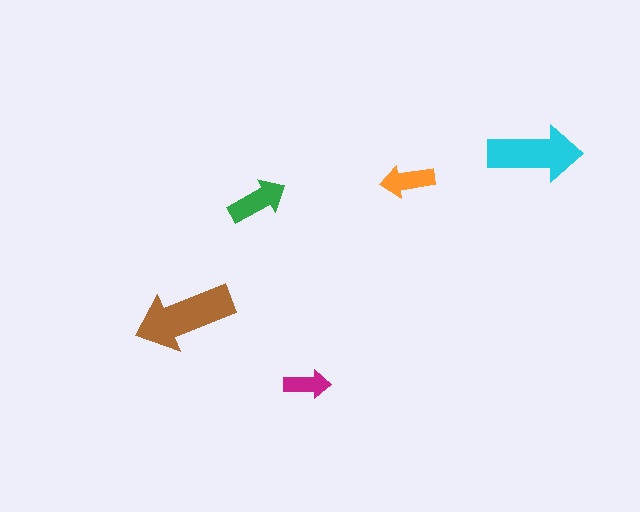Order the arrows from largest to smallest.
the brown one, the cyan one, the green one, the orange one, the magenta one.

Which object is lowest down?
The magenta arrow is bottommost.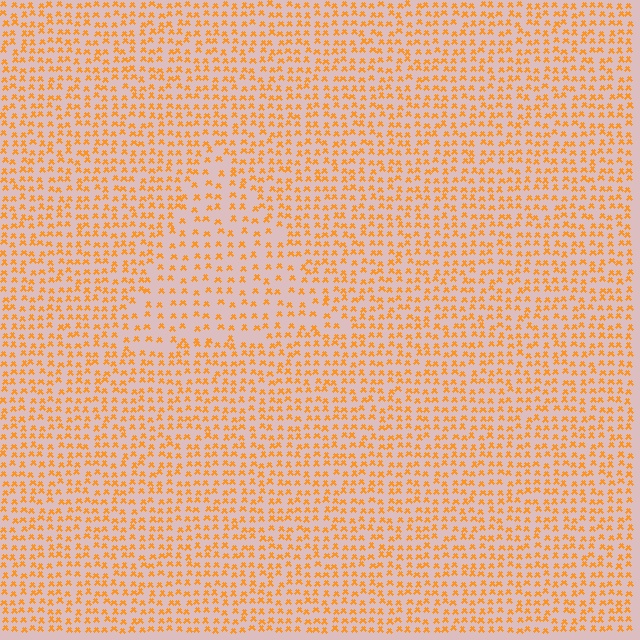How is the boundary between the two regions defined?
The boundary is defined by a change in element density (approximately 1.7x ratio). All elements are the same color, size, and shape.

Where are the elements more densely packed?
The elements are more densely packed outside the triangle boundary.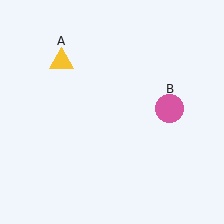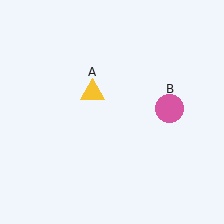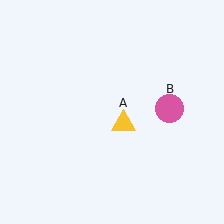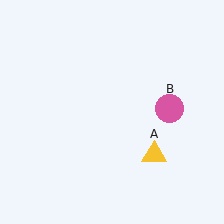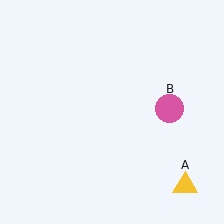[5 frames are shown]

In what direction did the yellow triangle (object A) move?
The yellow triangle (object A) moved down and to the right.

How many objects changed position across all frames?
1 object changed position: yellow triangle (object A).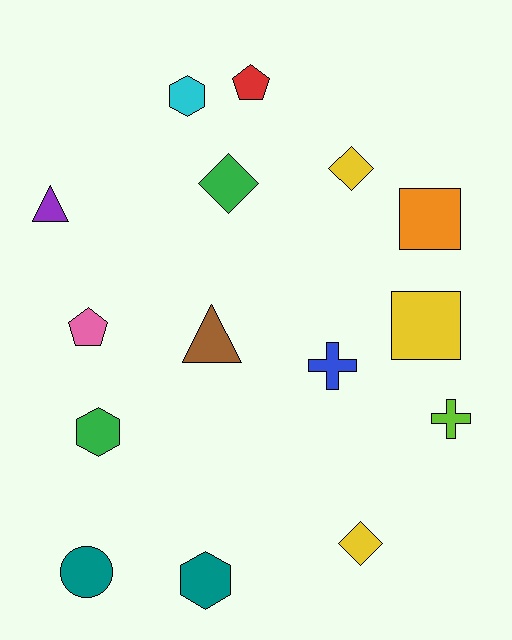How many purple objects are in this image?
There is 1 purple object.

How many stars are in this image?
There are no stars.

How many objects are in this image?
There are 15 objects.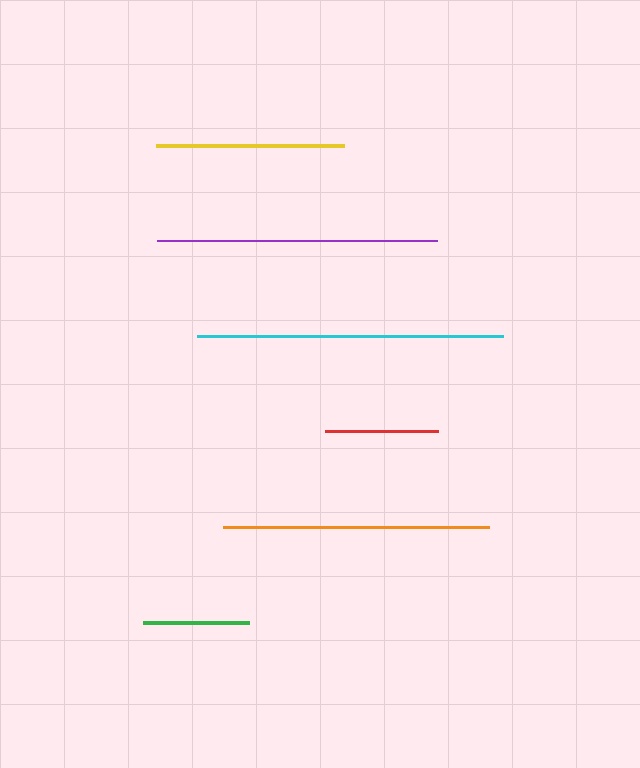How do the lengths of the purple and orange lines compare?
The purple and orange lines are approximately the same length.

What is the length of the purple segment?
The purple segment is approximately 280 pixels long.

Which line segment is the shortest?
The green line is the shortest at approximately 106 pixels.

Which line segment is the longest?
The cyan line is the longest at approximately 305 pixels.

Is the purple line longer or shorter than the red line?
The purple line is longer than the red line.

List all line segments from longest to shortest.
From longest to shortest: cyan, purple, orange, yellow, red, green.